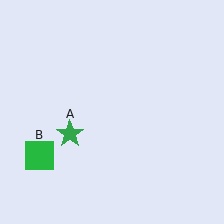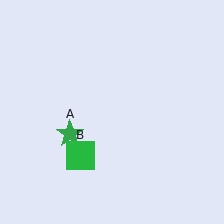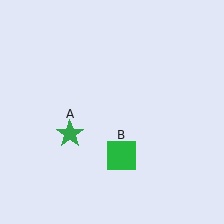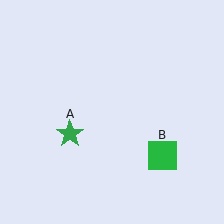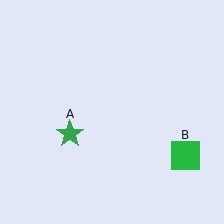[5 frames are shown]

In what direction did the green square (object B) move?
The green square (object B) moved right.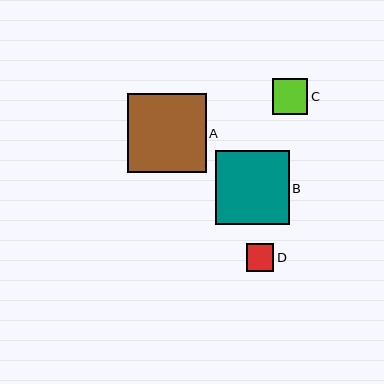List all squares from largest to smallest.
From largest to smallest: A, B, C, D.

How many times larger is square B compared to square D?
Square B is approximately 2.7 times the size of square D.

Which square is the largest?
Square A is the largest with a size of approximately 79 pixels.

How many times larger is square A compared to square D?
Square A is approximately 2.9 times the size of square D.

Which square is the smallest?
Square D is the smallest with a size of approximately 27 pixels.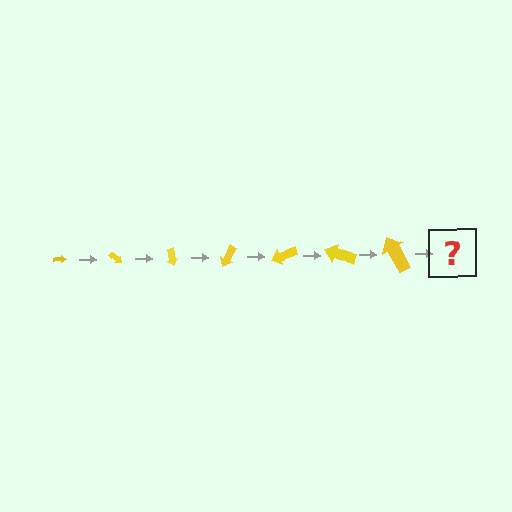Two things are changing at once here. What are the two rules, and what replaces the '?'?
The two rules are that the arrow grows larger each step and it rotates 40 degrees each step. The '?' should be an arrow, larger than the previous one and rotated 280 degrees from the start.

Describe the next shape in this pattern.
It should be an arrow, larger than the previous one and rotated 280 degrees from the start.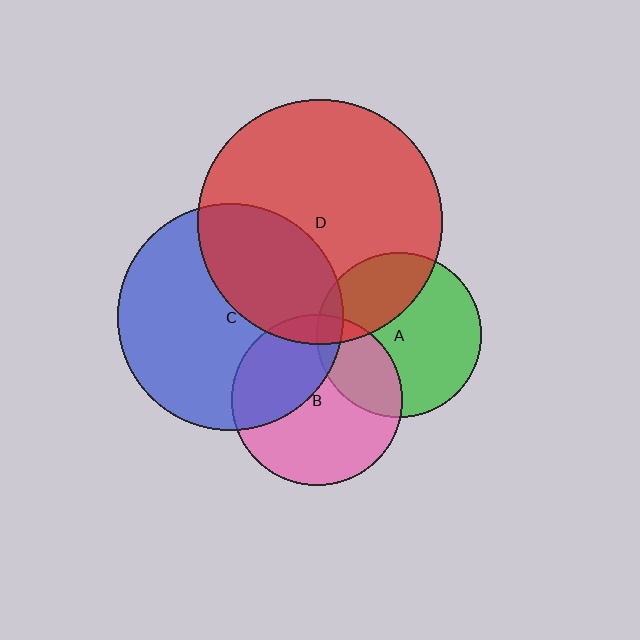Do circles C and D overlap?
Yes.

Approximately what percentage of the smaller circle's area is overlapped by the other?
Approximately 35%.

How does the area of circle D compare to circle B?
Approximately 2.1 times.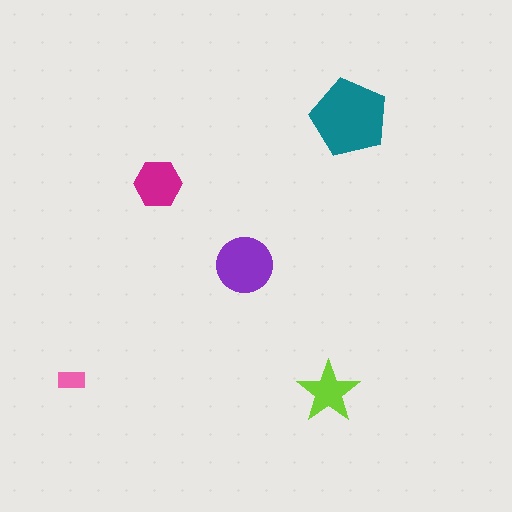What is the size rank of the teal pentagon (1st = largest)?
1st.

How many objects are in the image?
There are 5 objects in the image.